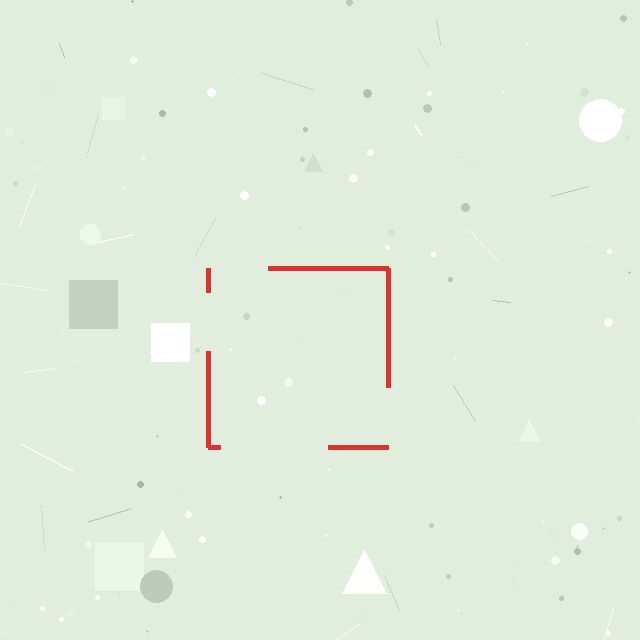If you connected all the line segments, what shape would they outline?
They would outline a square.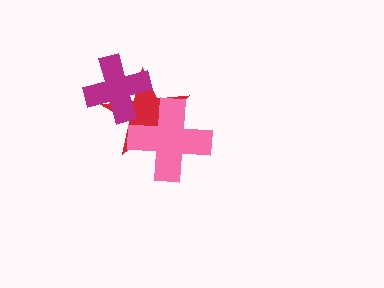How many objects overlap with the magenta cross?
1 object overlaps with the magenta cross.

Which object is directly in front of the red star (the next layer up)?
The pink cross is directly in front of the red star.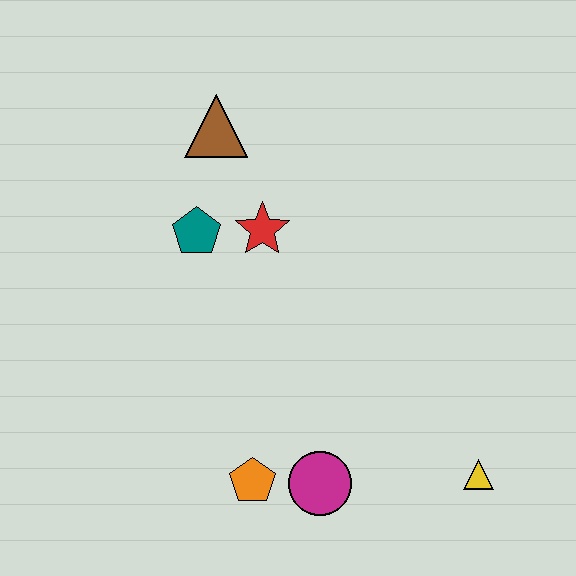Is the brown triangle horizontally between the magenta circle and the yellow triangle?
No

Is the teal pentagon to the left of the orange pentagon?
Yes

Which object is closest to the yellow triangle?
The magenta circle is closest to the yellow triangle.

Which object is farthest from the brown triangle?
The yellow triangle is farthest from the brown triangle.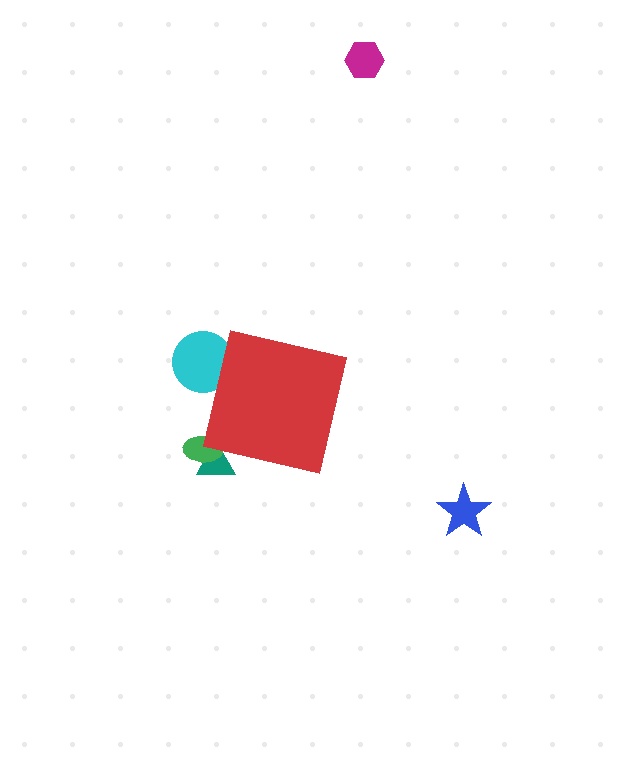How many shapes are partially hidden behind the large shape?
3 shapes are partially hidden.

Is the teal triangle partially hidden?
Yes, the teal triangle is partially hidden behind the red square.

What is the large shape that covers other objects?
A red square.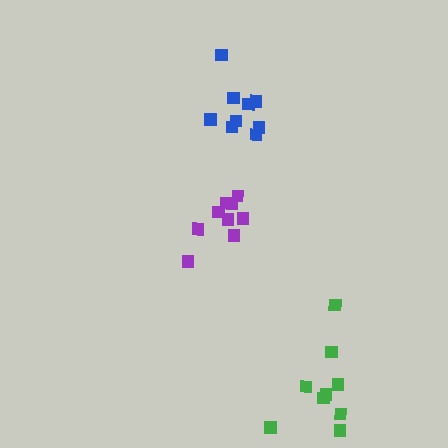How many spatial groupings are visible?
There are 3 spatial groupings.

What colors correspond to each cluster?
The clusters are colored: blue, green, purple.